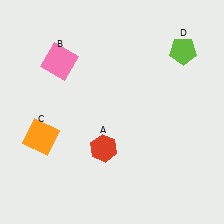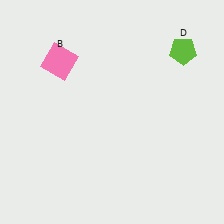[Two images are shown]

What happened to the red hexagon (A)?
The red hexagon (A) was removed in Image 2. It was in the bottom-left area of Image 1.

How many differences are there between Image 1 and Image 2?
There are 2 differences between the two images.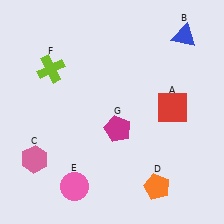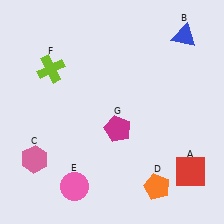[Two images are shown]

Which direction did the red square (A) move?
The red square (A) moved down.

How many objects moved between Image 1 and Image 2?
1 object moved between the two images.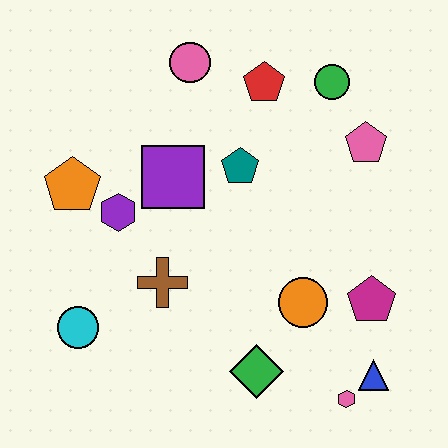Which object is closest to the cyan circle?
The brown cross is closest to the cyan circle.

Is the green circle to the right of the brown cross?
Yes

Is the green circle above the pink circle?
No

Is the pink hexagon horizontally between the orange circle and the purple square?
No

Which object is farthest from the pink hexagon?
The pink circle is farthest from the pink hexagon.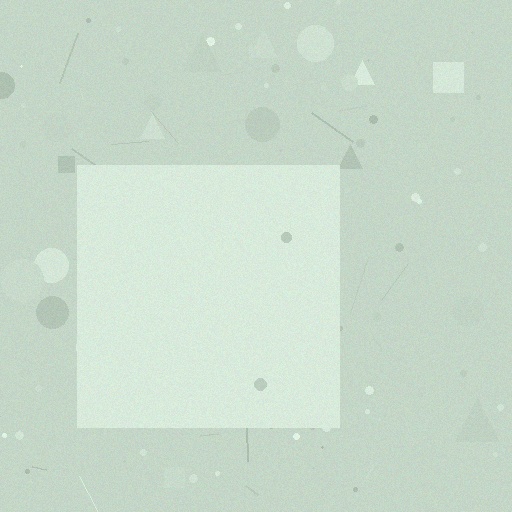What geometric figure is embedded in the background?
A square is embedded in the background.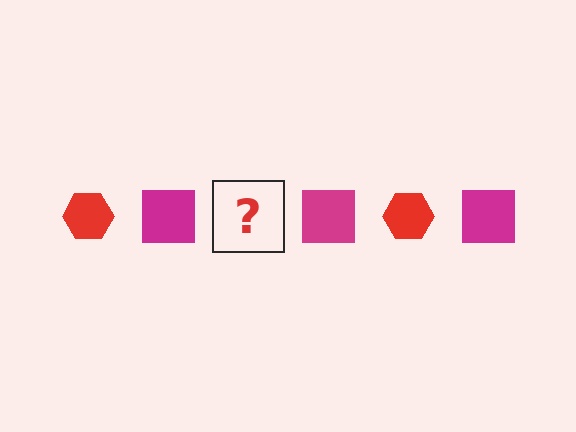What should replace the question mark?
The question mark should be replaced with a red hexagon.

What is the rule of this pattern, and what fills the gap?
The rule is that the pattern alternates between red hexagon and magenta square. The gap should be filled with a red hexagon.